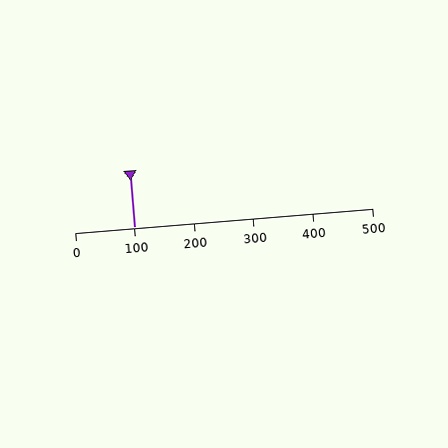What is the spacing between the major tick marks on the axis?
The major ticks are spaced 100 apart.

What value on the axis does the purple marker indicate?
The marker indicates approximately 100.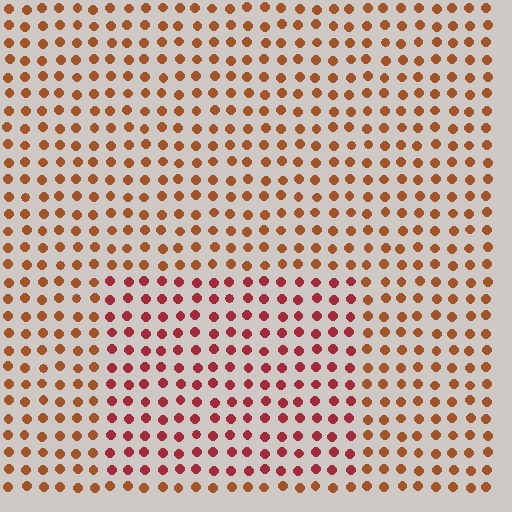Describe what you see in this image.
The image is filled with small brown elements in a uniform arrangement. A rectangle-shaped region is visible where the elements are tinted to a slightly different hue, forming a subtle color boundary.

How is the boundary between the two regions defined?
The boundary is defined purely by a slight shift in hue (about 30 degrees). Spacing, size, and orientation are identical on both sides.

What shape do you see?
I see a rectangle.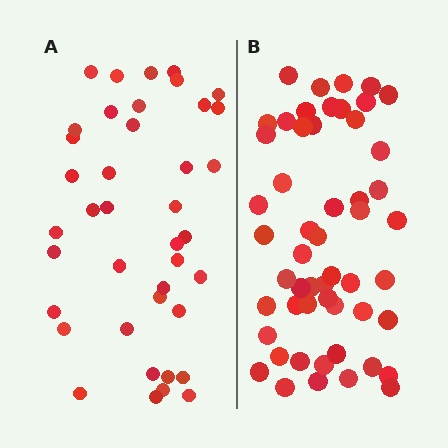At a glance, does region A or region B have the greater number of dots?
Region B (the right region) has more dots.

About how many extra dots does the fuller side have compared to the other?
Region B has approximately 15 more dots than region A.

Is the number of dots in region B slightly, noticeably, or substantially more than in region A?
Region B has noticeably more, but not dramatically so. The ratio is roughly 1.3 to 1.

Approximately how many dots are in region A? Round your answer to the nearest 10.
About 40 dots.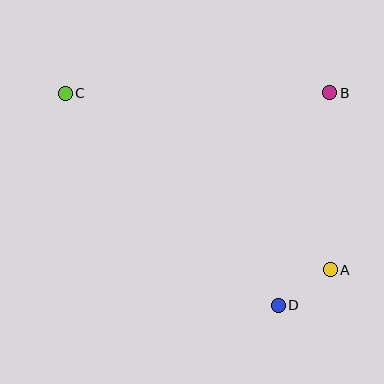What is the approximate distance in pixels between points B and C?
The distance between B and C is approximately 264 pixels.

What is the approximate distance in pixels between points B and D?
The distance between B and D is approximately 219 pixels.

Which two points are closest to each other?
Points A and D are closest to each other.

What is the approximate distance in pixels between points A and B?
The distance between A and B is approximately 177 pixels.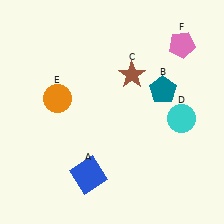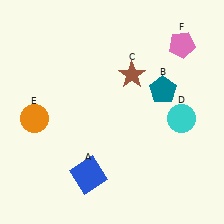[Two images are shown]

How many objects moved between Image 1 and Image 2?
1 object moved between the two images.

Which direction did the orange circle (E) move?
The orange circle (E) moved left.